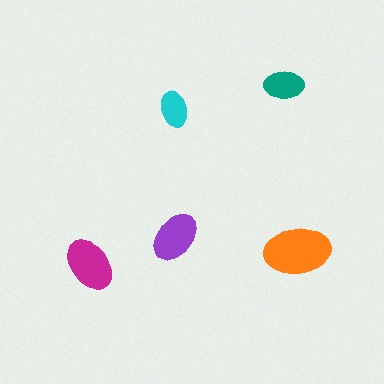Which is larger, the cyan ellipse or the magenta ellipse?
The magenta one.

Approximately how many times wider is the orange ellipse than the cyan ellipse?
About 2 times wider.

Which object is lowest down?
The magenta ellipse is bottommost.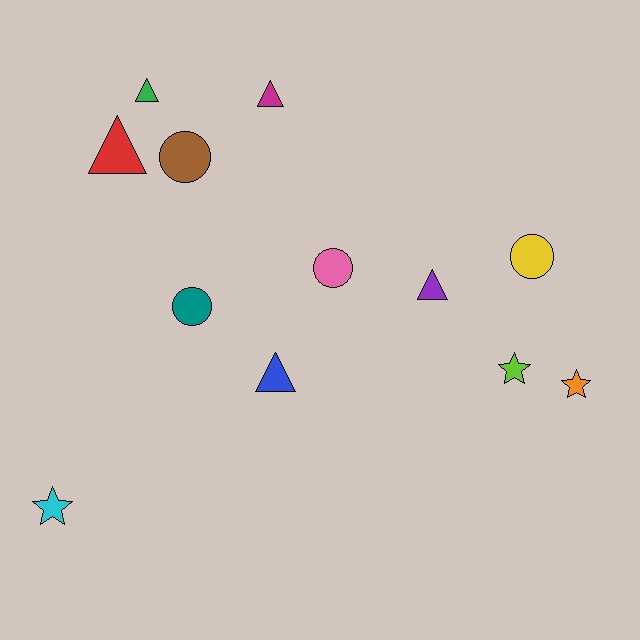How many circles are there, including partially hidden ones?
There are 4 circles.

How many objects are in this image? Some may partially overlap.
There are 12 objects.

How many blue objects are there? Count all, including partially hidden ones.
There is 1 blue object.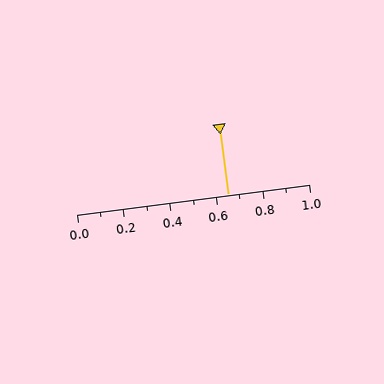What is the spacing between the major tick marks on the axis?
The major ticks are spaced 0.2 apart.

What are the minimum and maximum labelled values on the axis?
The axis runs from 0.0 to 1.0.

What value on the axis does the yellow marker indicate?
The marker indicates approximately 0.65.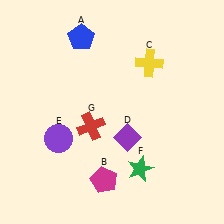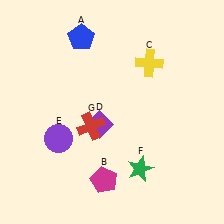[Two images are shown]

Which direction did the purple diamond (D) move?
The purple diamond (D) moved left.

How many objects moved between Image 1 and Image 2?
1 object moved between the two images.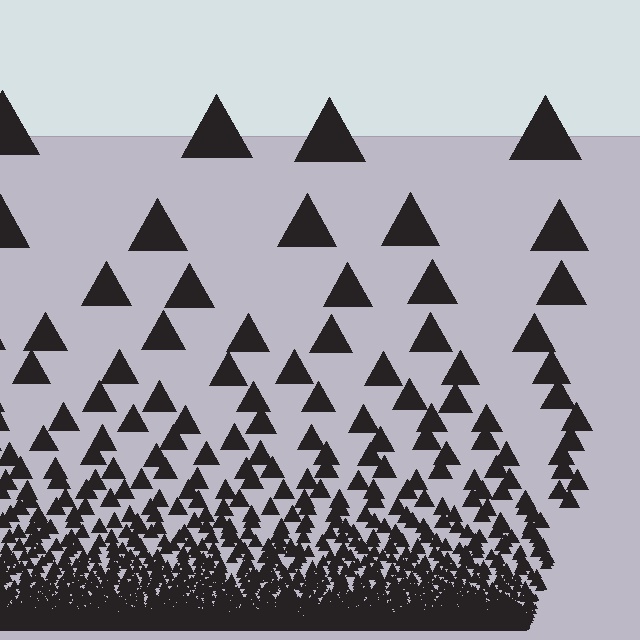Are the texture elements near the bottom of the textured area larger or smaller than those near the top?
Smaller. The gradient is inverted — elements near the bottom are smaller and denser.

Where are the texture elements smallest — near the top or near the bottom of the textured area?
Near the bottom.